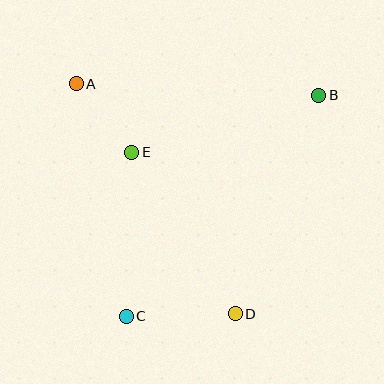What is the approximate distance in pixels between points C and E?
The distance between C and E is approximately 164 pixels.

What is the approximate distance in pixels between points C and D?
The distance between C and D is approximately 109 pixels.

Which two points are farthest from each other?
Points B and C are farthest from each other.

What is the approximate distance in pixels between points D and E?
The distance between D and E is approximately 192 pixels.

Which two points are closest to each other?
Points A and E are closest to each other.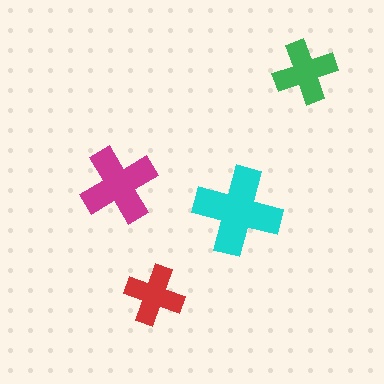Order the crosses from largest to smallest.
the cyan one, the magenta one, the green one, the red one.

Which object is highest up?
The green cross is topmost.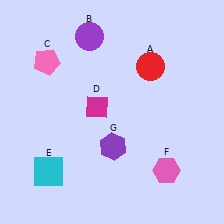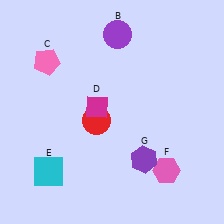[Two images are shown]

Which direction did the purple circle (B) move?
The purple circle (B) moved right.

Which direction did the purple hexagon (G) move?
The purple hexagon (G) moved right.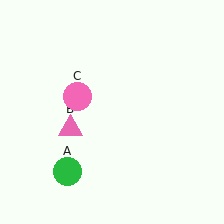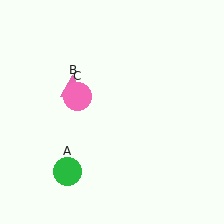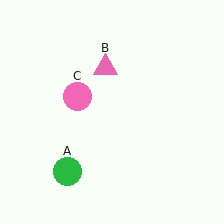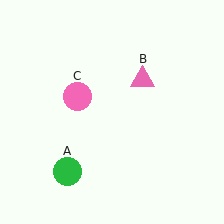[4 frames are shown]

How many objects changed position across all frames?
1 object changed position: pink triangle (object B).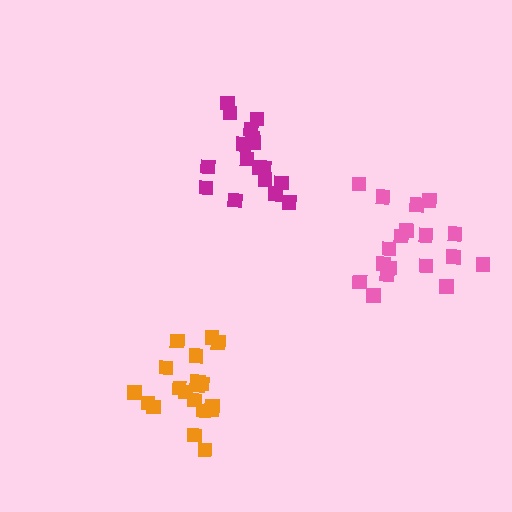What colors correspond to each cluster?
The clusters are colored: magenta, pink, orange.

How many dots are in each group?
Group 1: 17 dots, Group 2: 19 dots, Group 3: 20 dots (56 total).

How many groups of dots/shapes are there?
There are 3 groups.